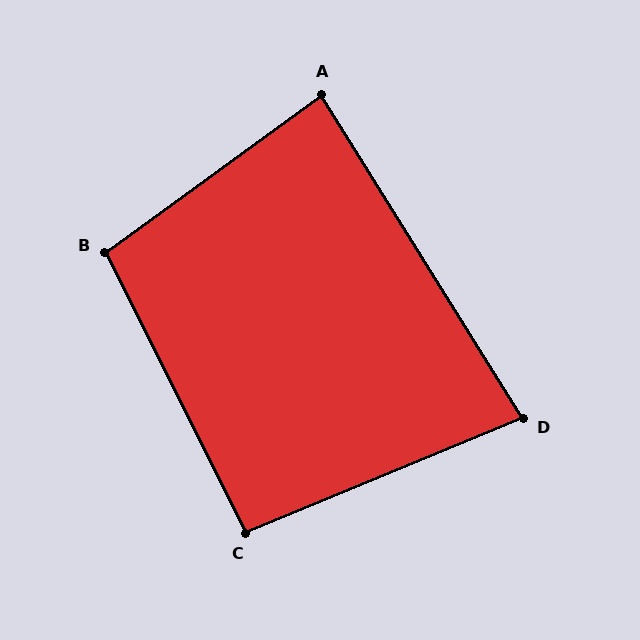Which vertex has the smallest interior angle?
D, at approximately 80 degrees.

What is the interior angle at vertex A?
Approximately 86 degrees (approximately right).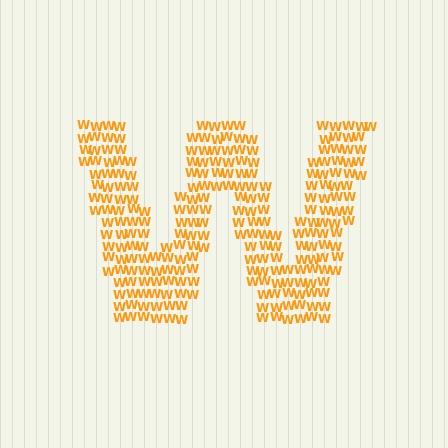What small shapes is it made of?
It is made of small letter W's.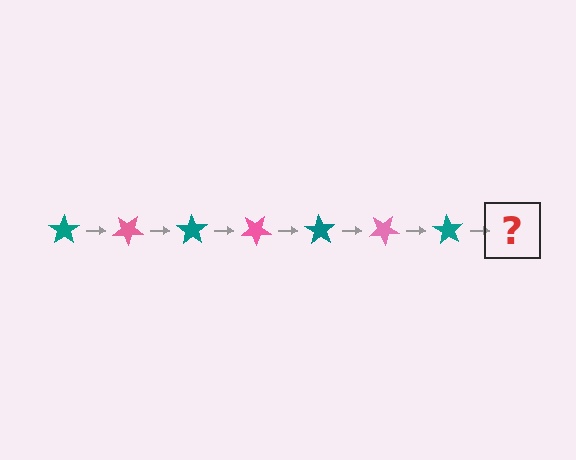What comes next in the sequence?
The next element should be a pink star, rotated 245 degrees from the start.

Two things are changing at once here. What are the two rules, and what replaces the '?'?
The two rules are that it rotates 35 degrees each step and the color cycles through teal and pink. The '?' should be a pink star, rotated 245 degrees from the start.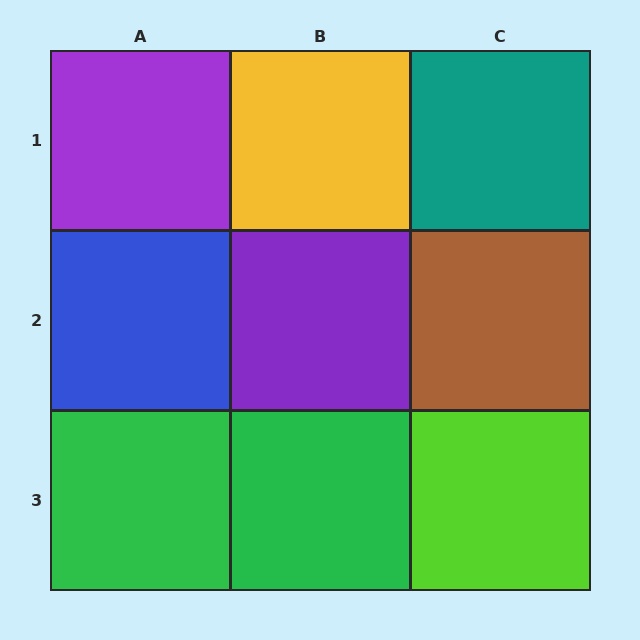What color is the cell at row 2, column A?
Blue.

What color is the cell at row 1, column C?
Teal.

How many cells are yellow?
1 cell is yellow.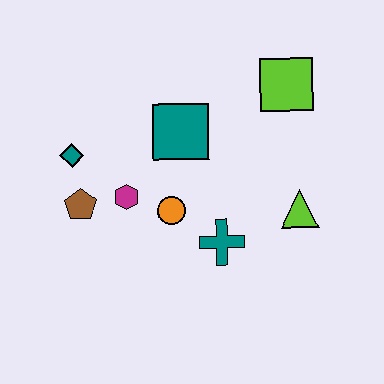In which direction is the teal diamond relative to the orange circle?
The teal diamond is to the left of the orange circle.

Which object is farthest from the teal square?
The lime triangle is farthest from the teal square.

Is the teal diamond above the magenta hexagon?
Yes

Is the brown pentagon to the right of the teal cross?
No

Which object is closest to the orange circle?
The magenta hexagon is closest to the orange circle.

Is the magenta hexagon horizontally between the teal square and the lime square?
No